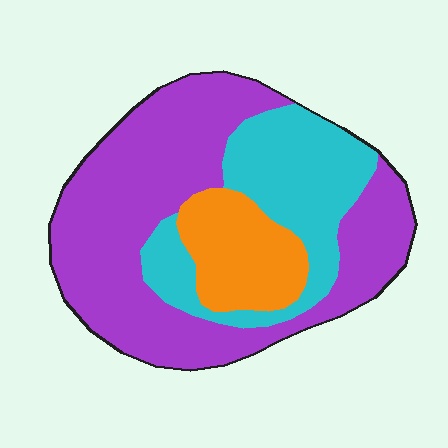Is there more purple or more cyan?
Purple.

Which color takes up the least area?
Orange, at roughly 15%.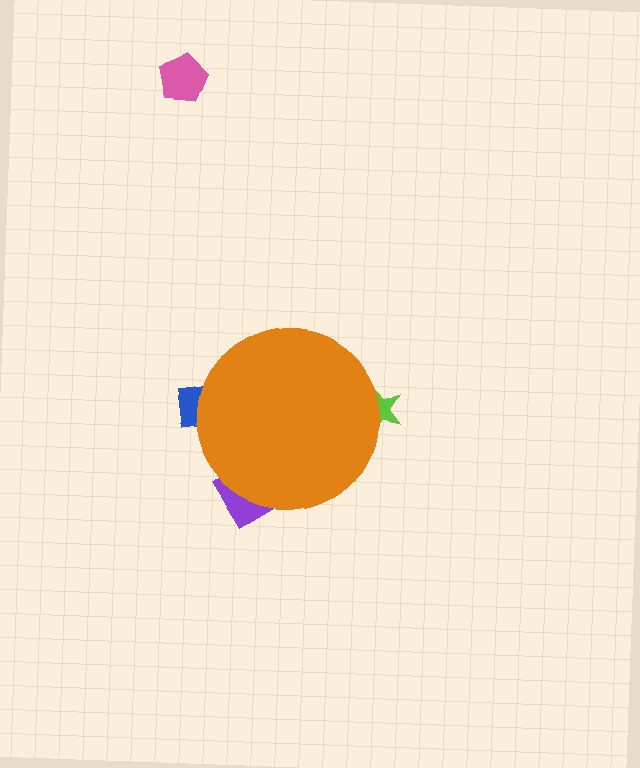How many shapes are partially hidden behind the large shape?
3 shapes are partially hidden.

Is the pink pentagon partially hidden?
No, the pink pentagon is fully visible.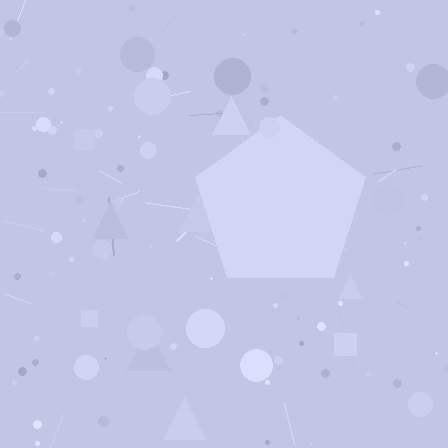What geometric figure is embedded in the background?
A pentagon is embedded in the background.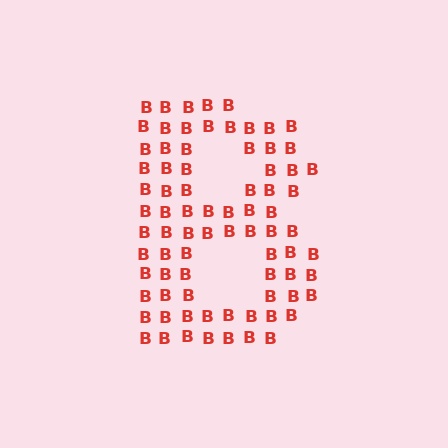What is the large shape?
The large shape is the letter B.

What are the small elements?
The small elements are letter B's.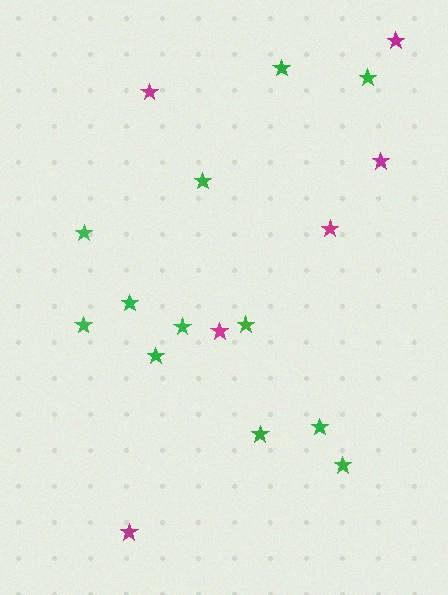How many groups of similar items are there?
There are 2 groups: one group of magenta stars (6) and one group of green stars (12).